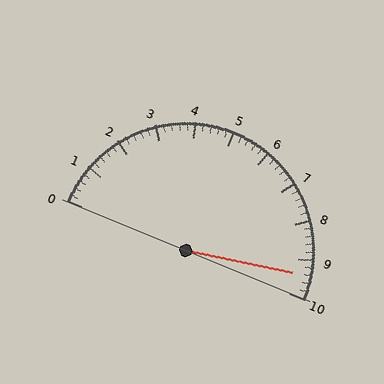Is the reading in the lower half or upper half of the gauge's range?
The reading is in the upper half of the range (0 to 10).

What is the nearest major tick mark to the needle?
The nearest major tick mark is 9.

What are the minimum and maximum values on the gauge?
The gauge ranges from 0 to 10.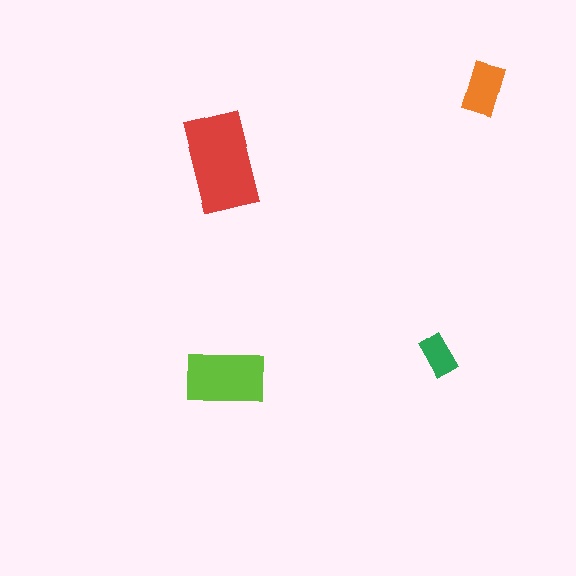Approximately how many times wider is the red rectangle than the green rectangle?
About 2.5 times wider.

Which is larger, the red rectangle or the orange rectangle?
The red one.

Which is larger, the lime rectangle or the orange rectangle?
The lime one.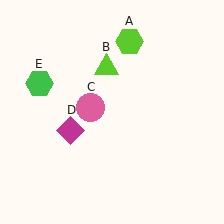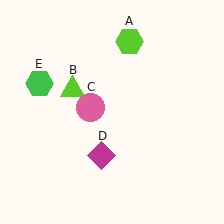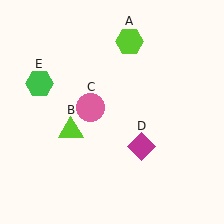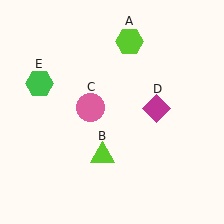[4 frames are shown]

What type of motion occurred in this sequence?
The lime triangle (object B), magenta diamond (object D) rotated counterclockwise around the center of the scene.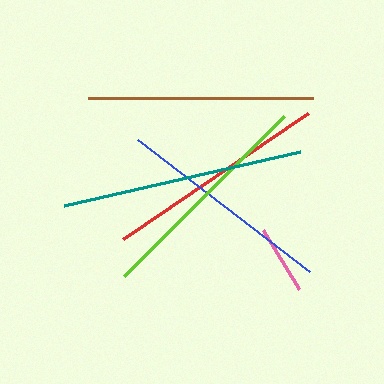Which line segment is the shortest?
The pink line is the shortest at approximately 69 pixels.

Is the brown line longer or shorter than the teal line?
The teal line is longer than the brown line.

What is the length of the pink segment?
The pink segment is approximately 69 pixels long.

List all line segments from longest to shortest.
From longest to shortest: teal, lime, brown, red, blue, pink.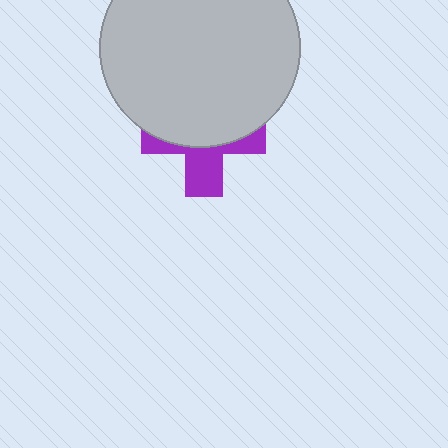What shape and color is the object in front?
The object in front is a light gray circle.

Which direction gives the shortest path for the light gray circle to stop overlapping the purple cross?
Moving up gives the shortest separation.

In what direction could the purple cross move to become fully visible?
The purple cross could move down. That would shift it out from behind the light gray circle entirely.